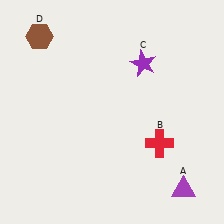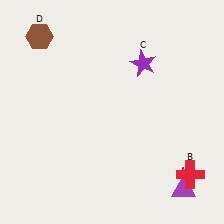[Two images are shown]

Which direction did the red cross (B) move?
The red cross (B) moved down.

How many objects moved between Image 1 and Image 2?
1 object moved between the two images.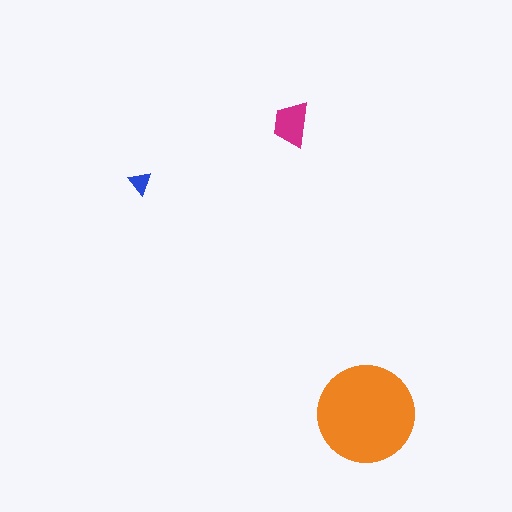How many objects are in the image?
There are 3 objects in the image.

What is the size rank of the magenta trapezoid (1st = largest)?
2nd.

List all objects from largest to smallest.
The orange circle, the magenta trapezoid, the blue triangle.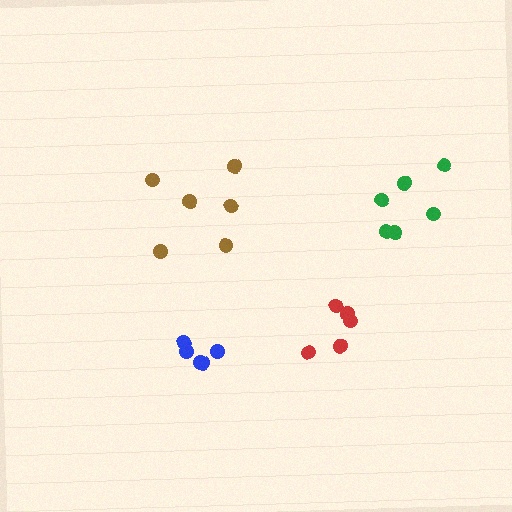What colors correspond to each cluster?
The clusters are colored: brown, green, red, blue.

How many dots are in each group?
Group 1: 6 dots, Group 2: 7 dots, Group 3: 5 dots, Group 4: 5 dots (23 total).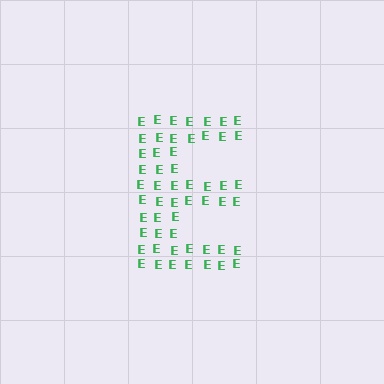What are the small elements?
The small elements are letter E's.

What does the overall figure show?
The overall figure shows the letter E.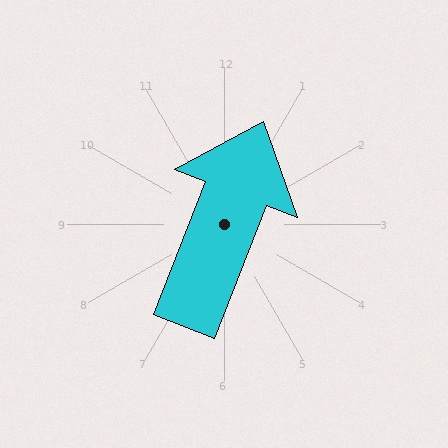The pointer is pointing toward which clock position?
Roughly 1 o'clock.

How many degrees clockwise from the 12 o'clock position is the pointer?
Approximately 21 degrees.